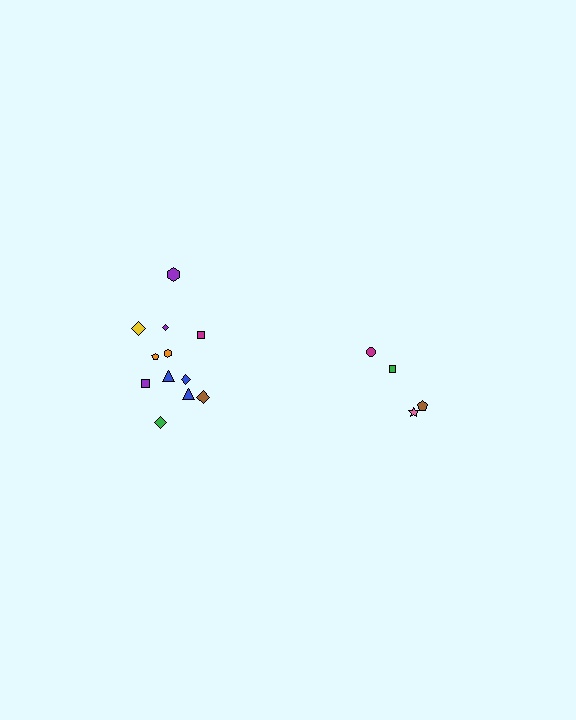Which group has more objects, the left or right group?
The left group.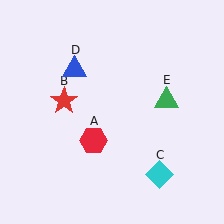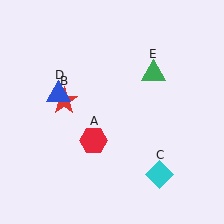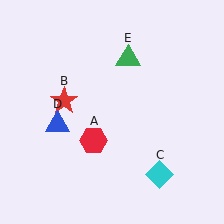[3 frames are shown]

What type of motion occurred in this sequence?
The blue triangle (object D), green triangle (object E) rotated counterclockwise around the center of the scene.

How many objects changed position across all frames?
2 objects changed position: blue triangle (object D), green triangle (object E).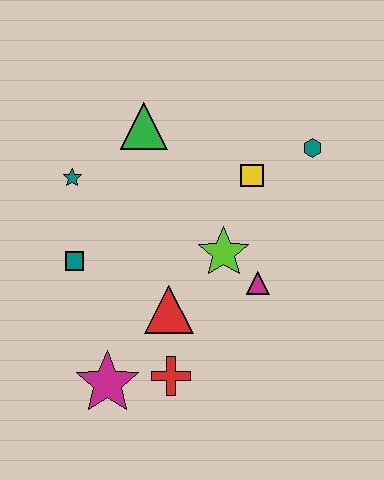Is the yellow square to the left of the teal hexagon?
Yes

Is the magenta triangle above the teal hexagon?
No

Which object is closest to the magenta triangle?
The lime star is closest to the magenta triangle.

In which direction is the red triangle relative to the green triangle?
The red triangle is below the green triangle.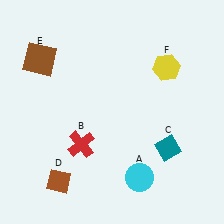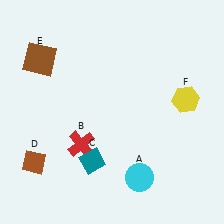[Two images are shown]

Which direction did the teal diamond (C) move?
The teal diamond (C) moved left.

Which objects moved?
The objects that moved are: the teal diamond (C), the brown diamond (D), the yellow hexagon (F).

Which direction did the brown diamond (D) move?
The brown diamond (D) moved left.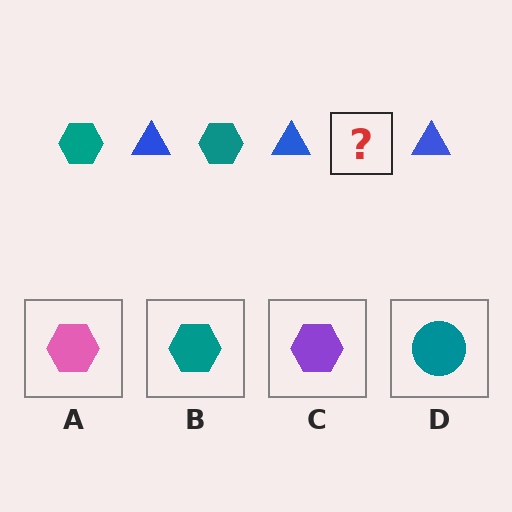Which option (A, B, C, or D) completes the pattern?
B.